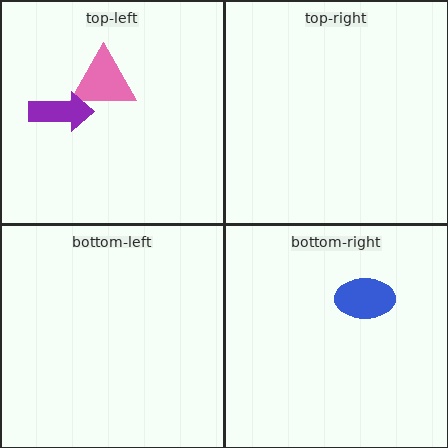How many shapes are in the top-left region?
2.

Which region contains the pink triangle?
The top-left region.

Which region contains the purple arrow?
The top-left region.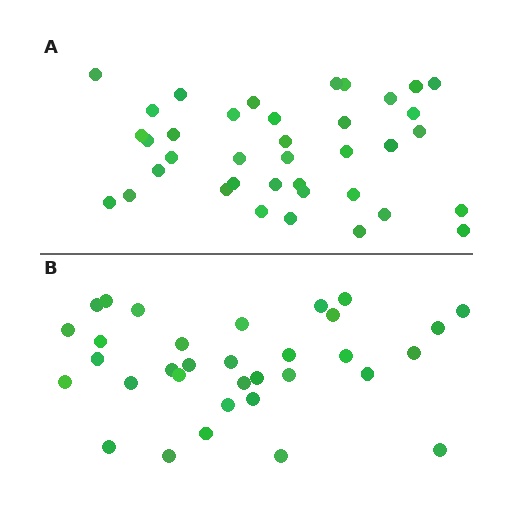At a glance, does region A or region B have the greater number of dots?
Region A (the top region) has more dots.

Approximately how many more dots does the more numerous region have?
Region A has about 5 more dots than region B.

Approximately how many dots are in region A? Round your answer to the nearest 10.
About 40 dots. (The exact count is 38, which rounds to 40.)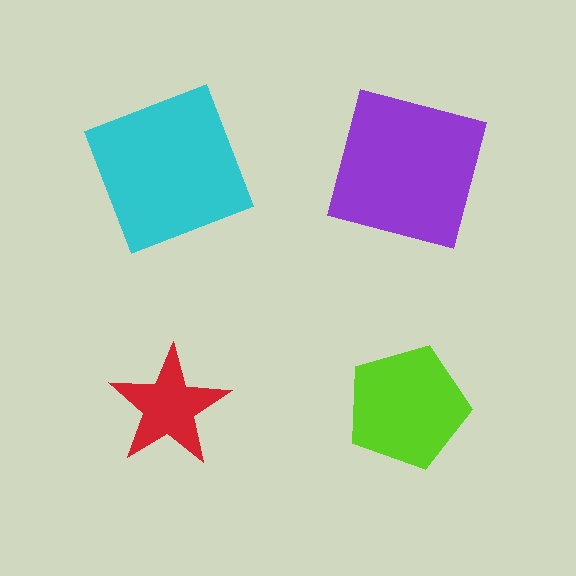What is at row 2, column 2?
A lime pentagon.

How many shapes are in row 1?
2 shapes.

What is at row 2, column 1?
A red star.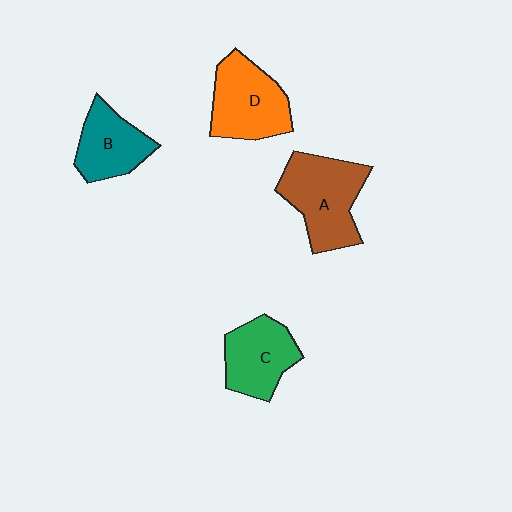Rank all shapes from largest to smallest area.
From largest to smallest: A (brown), D (orange), C (green), B (teal).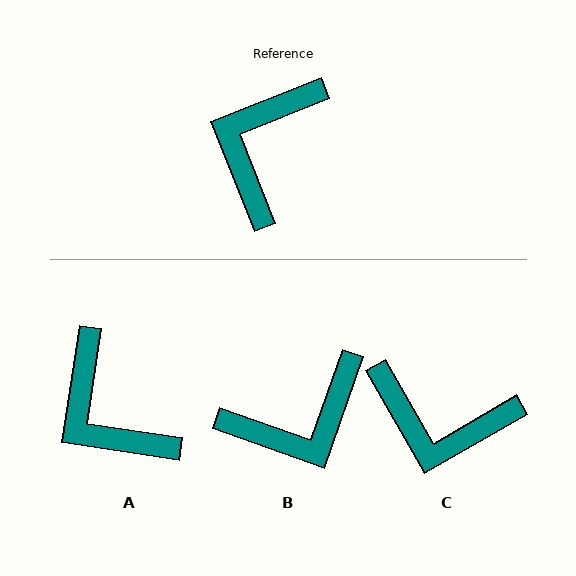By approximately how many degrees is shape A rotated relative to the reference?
Approximately 60 degrees counter-clockwise.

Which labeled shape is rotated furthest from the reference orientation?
B, about 139 degrees away.